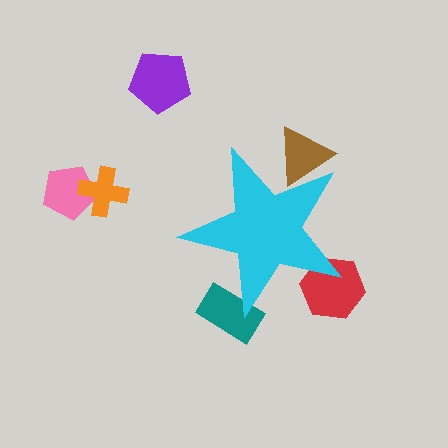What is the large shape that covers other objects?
A cyan star.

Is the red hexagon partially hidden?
Yes, the red hexagon is partially hidden behind the cyan star.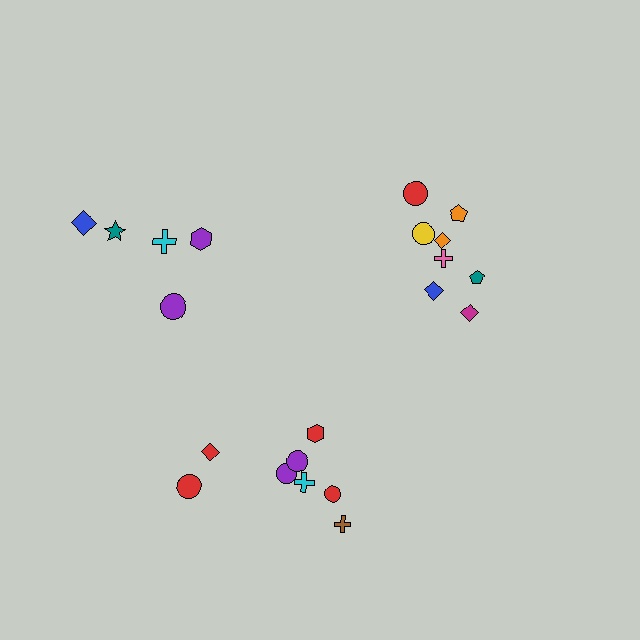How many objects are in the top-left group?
There are 5 objects.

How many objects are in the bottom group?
There are 8 objects.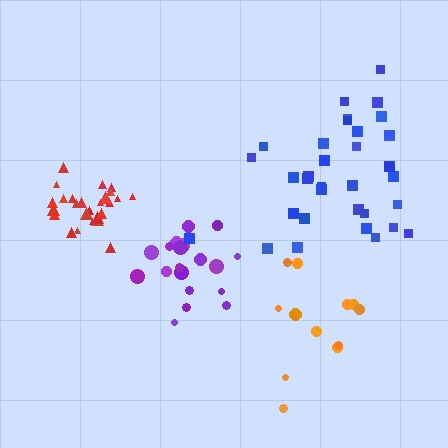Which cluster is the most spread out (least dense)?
Orange.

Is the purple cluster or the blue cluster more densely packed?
Purple.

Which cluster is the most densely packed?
Red.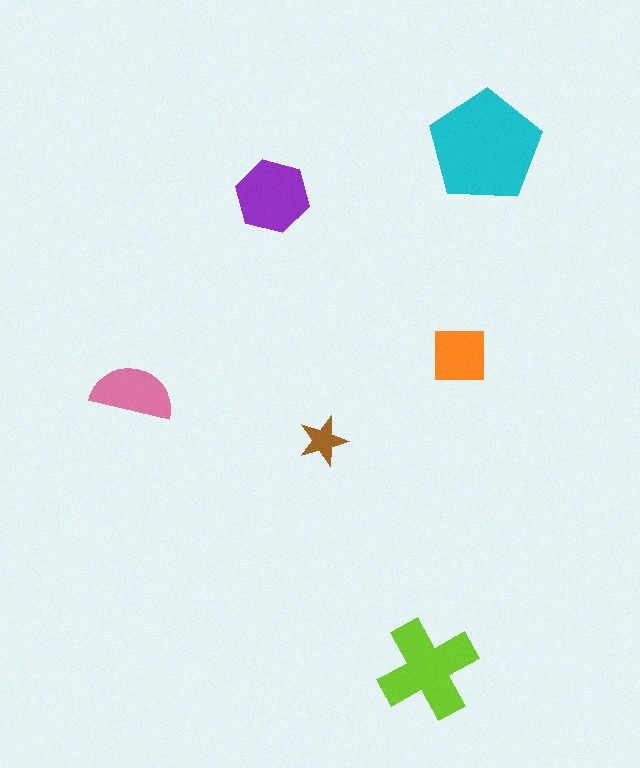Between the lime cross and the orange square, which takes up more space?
The lime cross.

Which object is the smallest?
The brown star.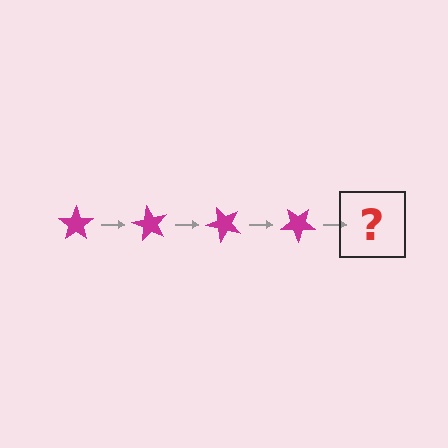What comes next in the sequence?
The next element should be a magenta star rotated 240 degrees.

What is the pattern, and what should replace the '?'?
The pattern is that the star rotates 60 degrees each step. The '?' should be a magenta star rotated 240 degrees.